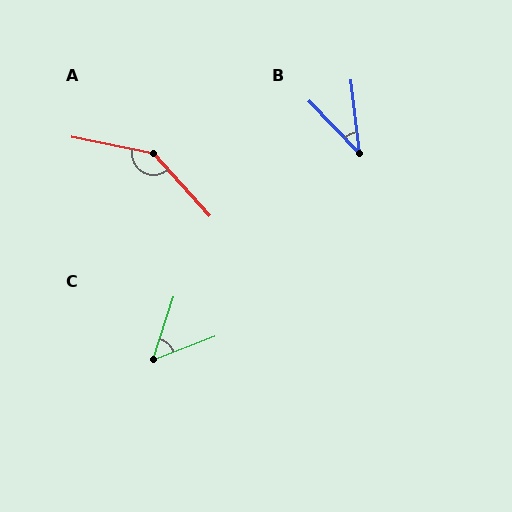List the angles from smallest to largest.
B (37°), C (51°), A (144°).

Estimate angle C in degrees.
Approximately 51 degrees.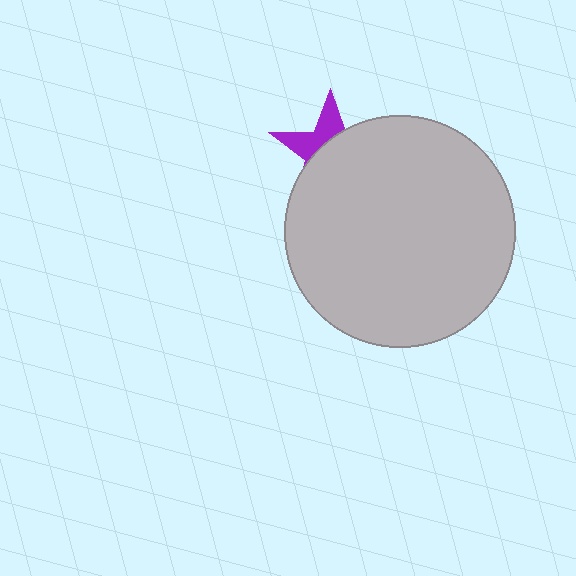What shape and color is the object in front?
The object in front is a light gray circle.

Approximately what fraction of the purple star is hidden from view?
Roughly 65% of the purple star is hidden behind the light gray circle.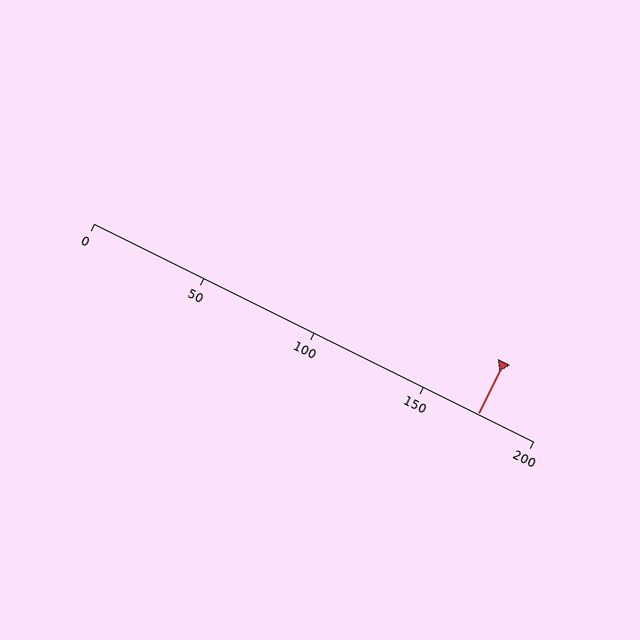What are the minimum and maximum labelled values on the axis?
The axis runs from 0 to 200.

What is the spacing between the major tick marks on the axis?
The major ticks are spaced 50 apart.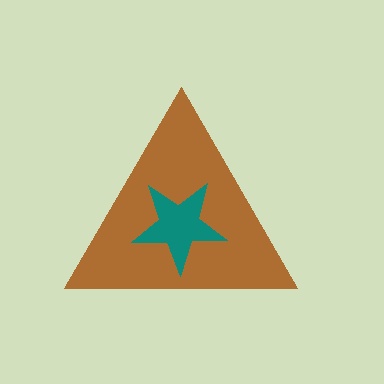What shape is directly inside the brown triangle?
The teal star.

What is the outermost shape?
The brown triangle.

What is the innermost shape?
The teal star.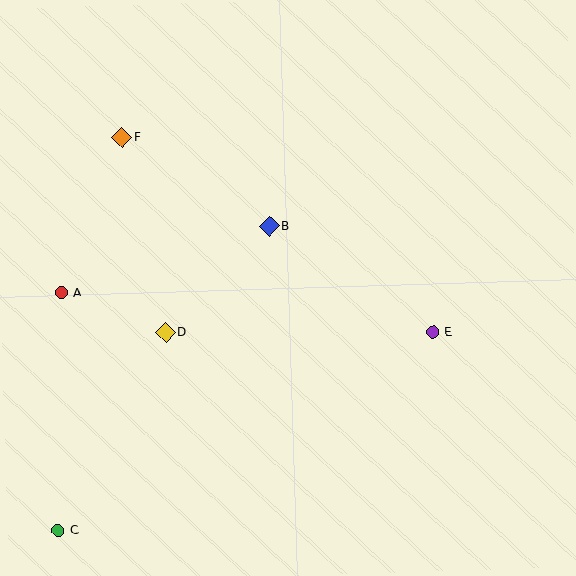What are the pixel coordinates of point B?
Point B is at (269, 227).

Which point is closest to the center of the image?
Point B at (269, 227) is closest to the center.